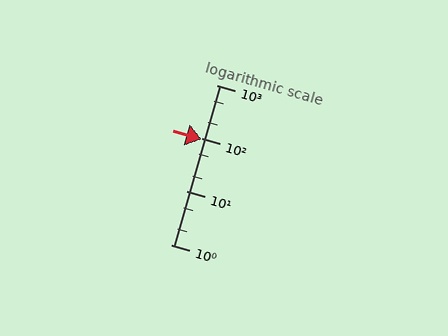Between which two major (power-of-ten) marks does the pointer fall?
The pointer is between 10 and 100.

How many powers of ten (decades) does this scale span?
The scale spans 3 decades, from 1 to 1000.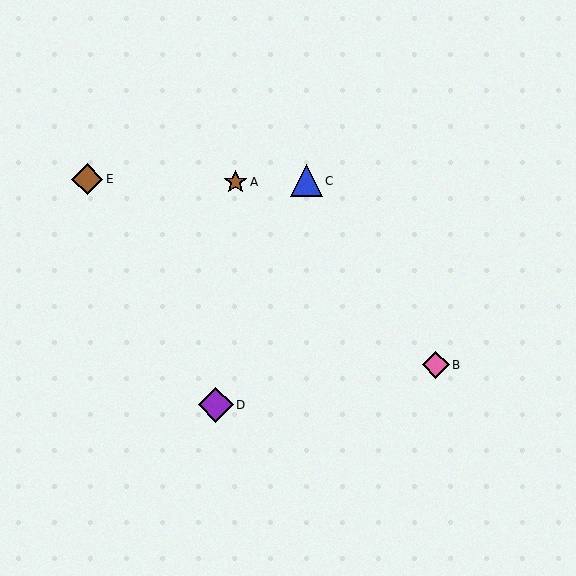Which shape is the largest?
The purple diamond (labeled D) is the largest.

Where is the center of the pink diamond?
The center of the pink diamond is at (436, 365).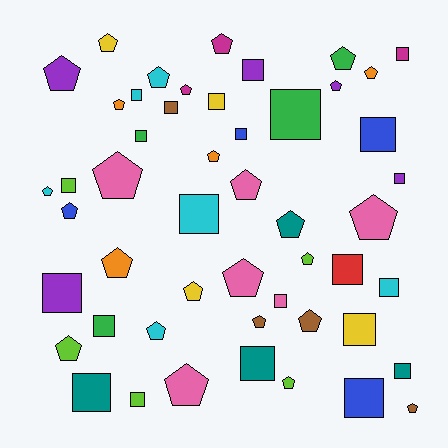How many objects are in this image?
There are 50 objects.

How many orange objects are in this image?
There are 4 orange objects.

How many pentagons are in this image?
There are 27 pentagons.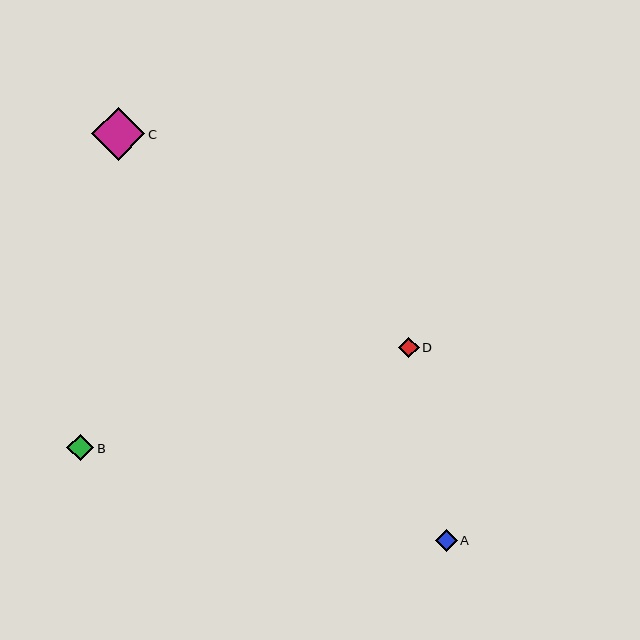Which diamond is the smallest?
Diamond D is the smallest with a size of approximately 21 pixels.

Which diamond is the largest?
Diamond C is the largest with a size of approximately 53 pixels.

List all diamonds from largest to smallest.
From largest to smallest: C, B, A, D.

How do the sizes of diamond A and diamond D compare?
Diamond A and diamond D are approximately the same size.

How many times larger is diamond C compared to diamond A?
Diamond C is approximately 2.4 times the size of diamond A.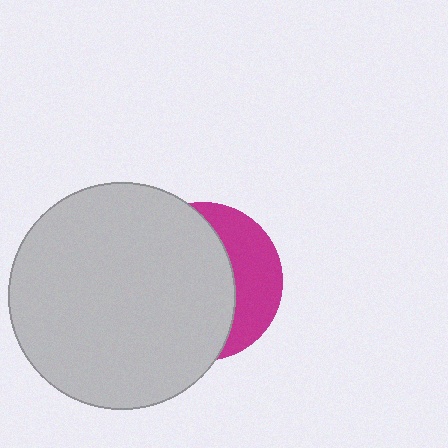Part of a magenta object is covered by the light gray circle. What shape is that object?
It is a circle.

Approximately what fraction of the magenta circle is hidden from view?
Roughly 67% of the magenta circle is hidden behind the light gray circle.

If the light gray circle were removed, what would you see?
You would see the complete magenta circle.